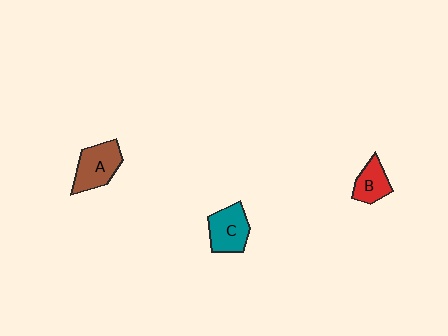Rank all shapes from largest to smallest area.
From largest to smallest: A (brown), C (teal), B (red).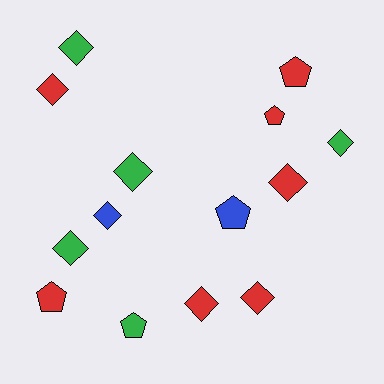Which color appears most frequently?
Red, with 7 objects.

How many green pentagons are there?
There is 1 green pentagon.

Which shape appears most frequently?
Diamond, with 9 objects.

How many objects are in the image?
There are 14 objects.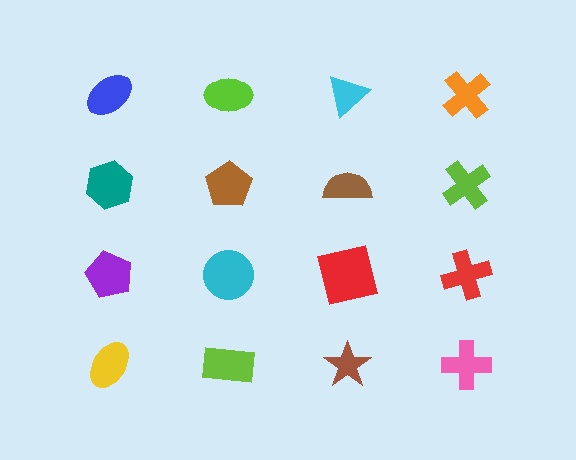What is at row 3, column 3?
A red square.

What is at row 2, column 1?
A teal hexagon.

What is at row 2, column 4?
A lime cross.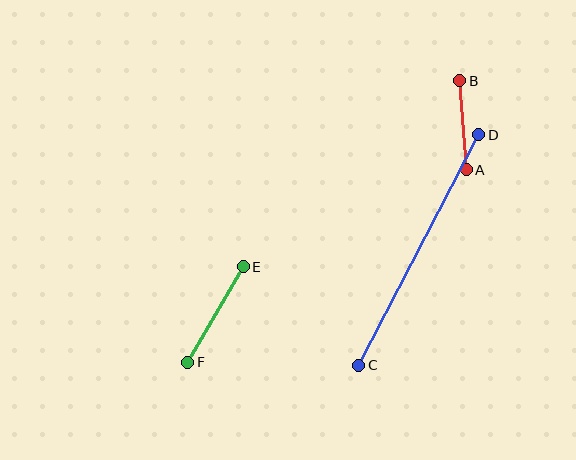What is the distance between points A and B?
The distance is approximately 89 pixels.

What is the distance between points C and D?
The distance is approximately 260 pixels.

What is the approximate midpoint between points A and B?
The midpoint is at approximately (463, 125) pixels.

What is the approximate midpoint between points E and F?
The midpoint is at approximately (216, 314) pixels.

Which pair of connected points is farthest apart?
Points C and D are farthest apart.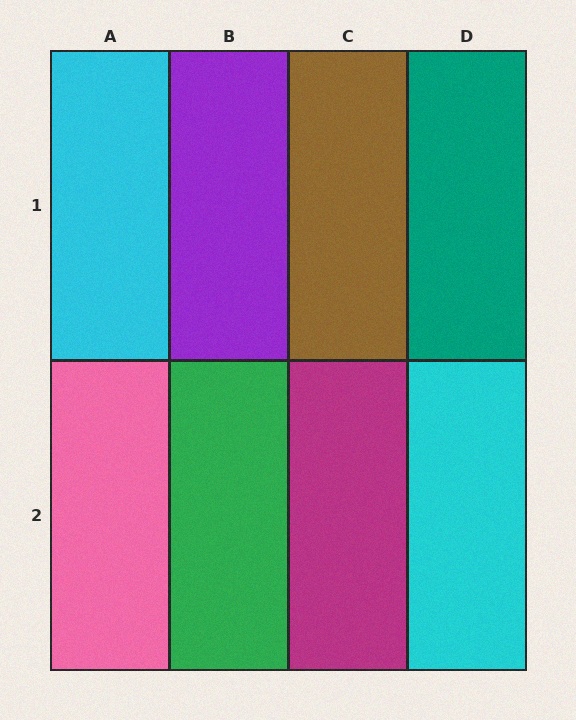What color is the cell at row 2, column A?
Pink.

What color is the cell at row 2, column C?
Magenta.